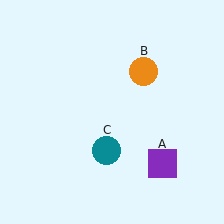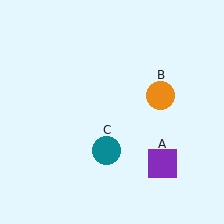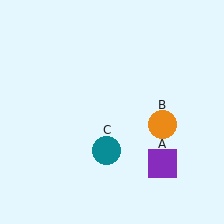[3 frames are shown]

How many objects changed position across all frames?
1 object changed position: orange circle (object B).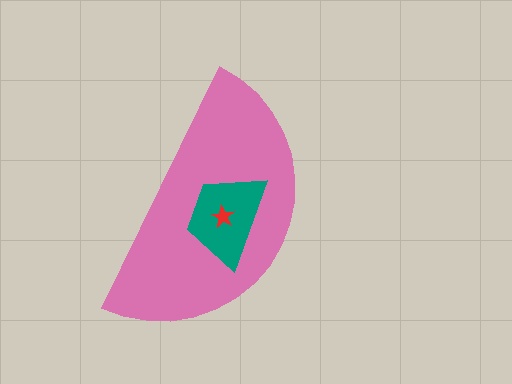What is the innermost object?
The red star.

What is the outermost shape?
The pink semicircle.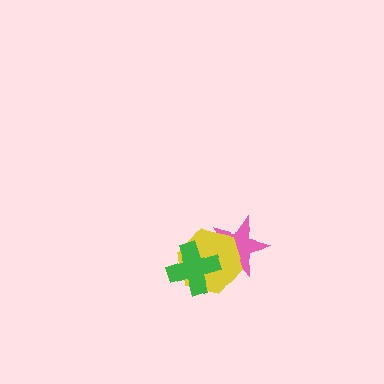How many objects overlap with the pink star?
2 objects overlap with the pink star.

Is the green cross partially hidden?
No, no other shape covers it.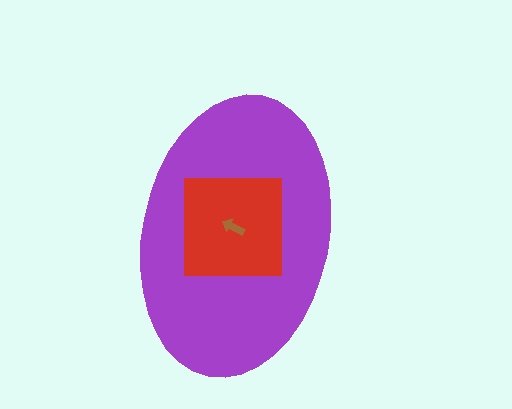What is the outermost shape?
The purple ellipse.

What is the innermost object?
The brown arrow.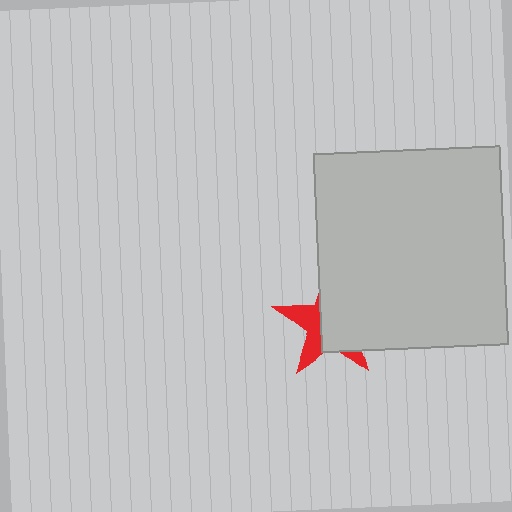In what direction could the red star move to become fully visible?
The red star could move left. That would shift it out from behind the light gray rectangle entirely.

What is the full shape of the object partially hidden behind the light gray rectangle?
The partially hidden object is a red star.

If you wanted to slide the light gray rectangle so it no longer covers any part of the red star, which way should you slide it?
Slide it right — that is the most direct way to separate the two shapes.